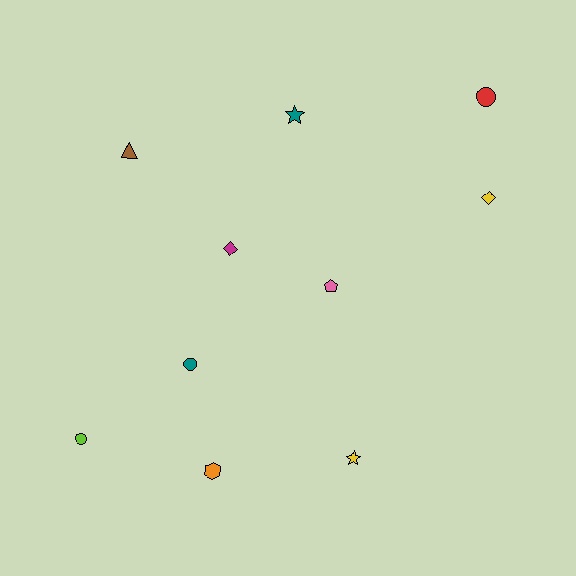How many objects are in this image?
There are 10 objects.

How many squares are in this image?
There are no squares.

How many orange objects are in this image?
There is 1 orange object.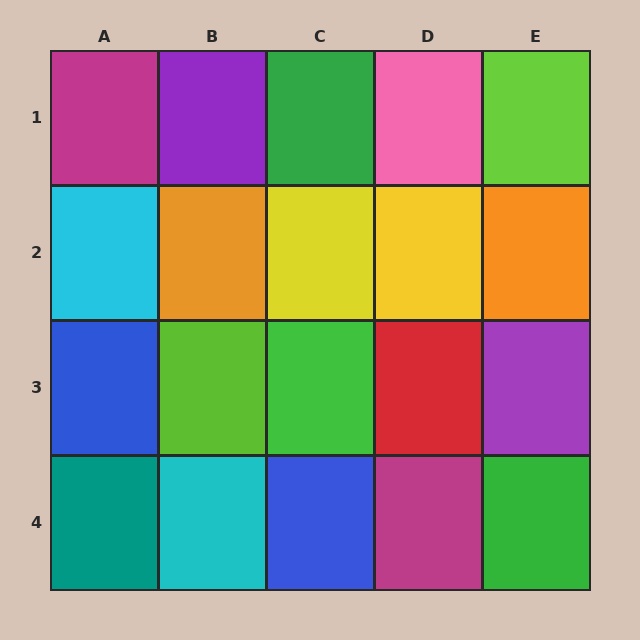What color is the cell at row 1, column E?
Lime.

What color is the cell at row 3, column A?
Blue.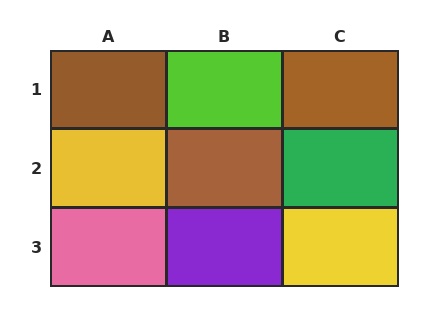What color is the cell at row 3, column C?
Yellow.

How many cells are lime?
1 cell is lime.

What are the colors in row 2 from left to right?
Yellow, brown, green.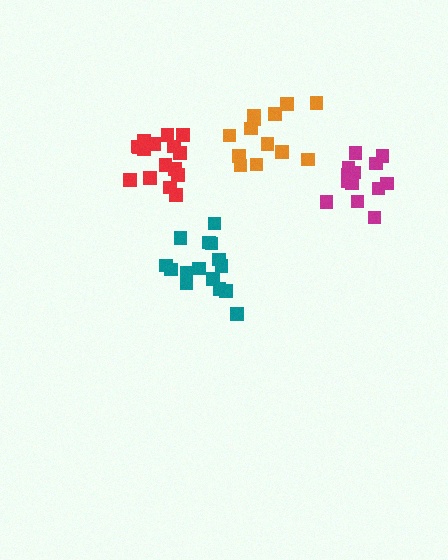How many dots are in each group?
Group 1: 13 dots, Group 2: 13 dots, Group 3: 16 dots, Group 4: 15 dots (57 total).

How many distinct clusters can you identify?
There are 4 distinct clusters.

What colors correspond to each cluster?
The clusters are colored: magenta, orange, red, teal.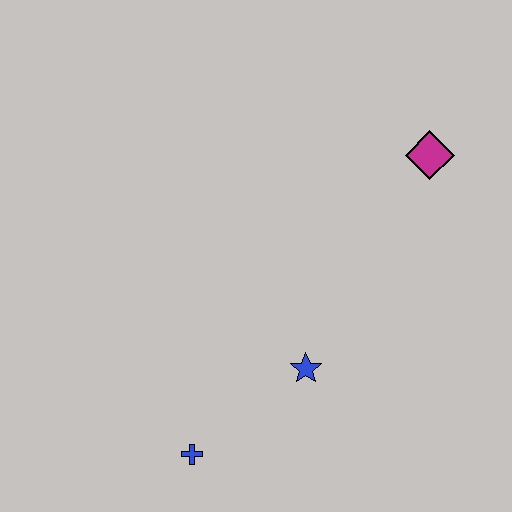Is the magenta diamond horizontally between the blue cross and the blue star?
No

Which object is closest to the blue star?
The blue cross is closest to the blue star.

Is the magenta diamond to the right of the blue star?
Yes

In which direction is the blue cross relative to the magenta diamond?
The blue cross is below the magenta diamond.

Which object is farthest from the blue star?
The magenta diamond is farthest from the blue star.